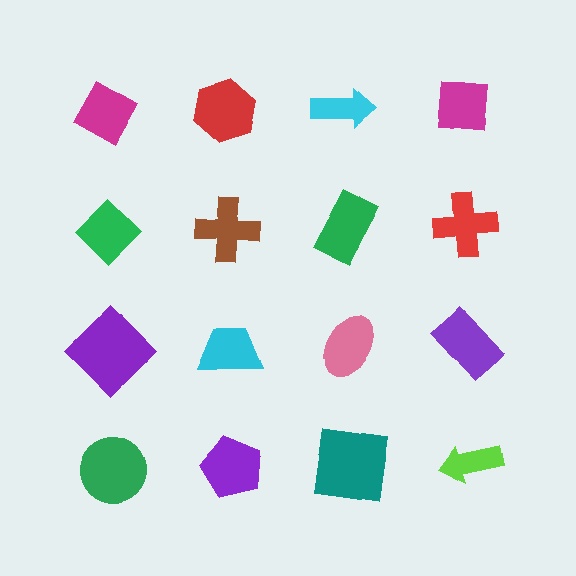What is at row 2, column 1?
A green diamond.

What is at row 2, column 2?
A brown cross.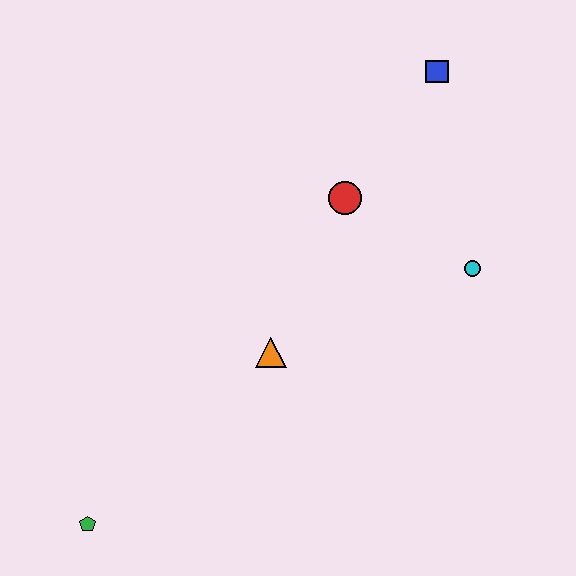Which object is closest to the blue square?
The red circle is closest to the blue square.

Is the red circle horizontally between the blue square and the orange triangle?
Yes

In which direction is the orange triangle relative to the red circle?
The orange triangle is below the red circle.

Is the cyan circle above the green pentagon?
Yes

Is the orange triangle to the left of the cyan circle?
Yes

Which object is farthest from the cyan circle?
The green pentagon is farthest from the cyan circle.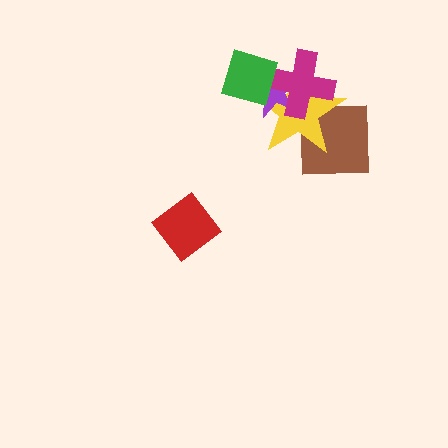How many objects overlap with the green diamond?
3 objects overlap with the green diamond.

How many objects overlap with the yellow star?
4 objects overlap with the yellow star.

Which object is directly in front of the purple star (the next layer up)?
The magenta cross is directly in front of the purple star.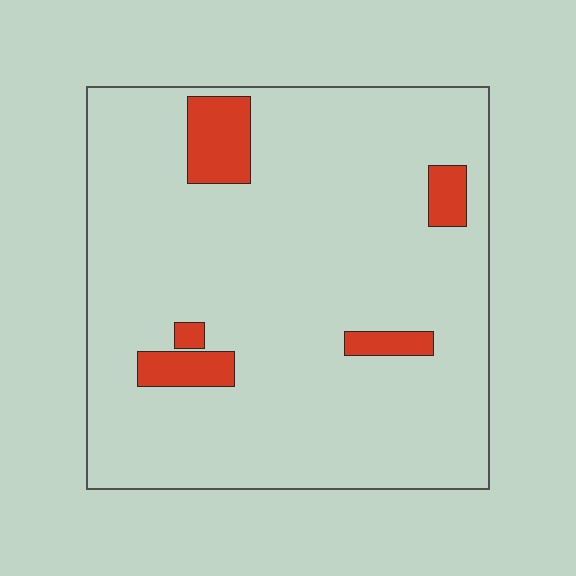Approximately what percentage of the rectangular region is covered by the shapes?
Approximately 10%.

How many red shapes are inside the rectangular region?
5.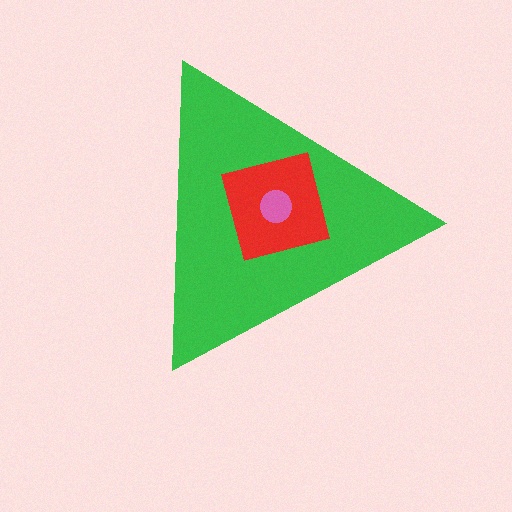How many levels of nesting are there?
3.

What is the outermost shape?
The green triangle.